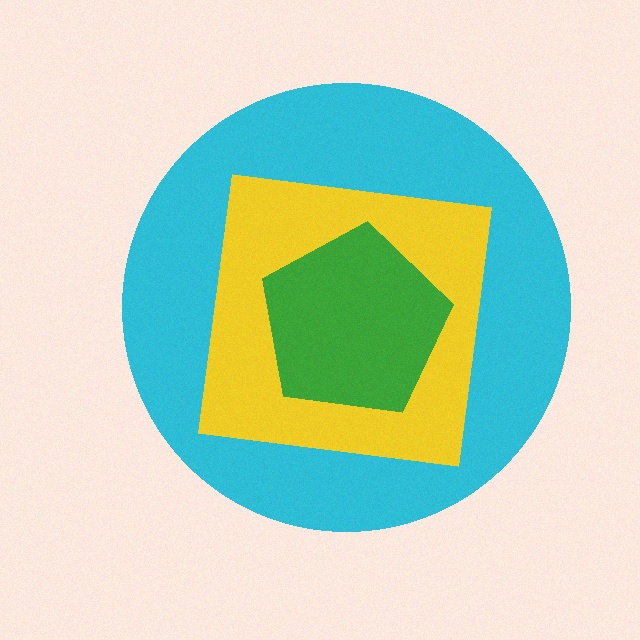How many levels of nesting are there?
3.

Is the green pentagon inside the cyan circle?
Yes.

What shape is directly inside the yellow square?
The green pentagon.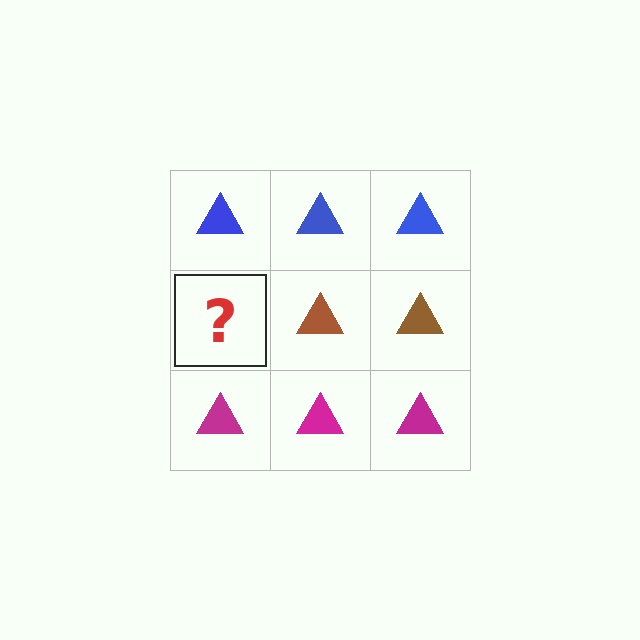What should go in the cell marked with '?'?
The missing cell should contain a brown triangle.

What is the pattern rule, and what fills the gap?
The rule is that each row has a consistent color. The gap should be filled with a brown triangle.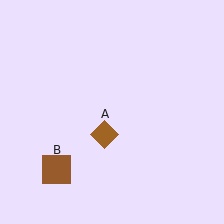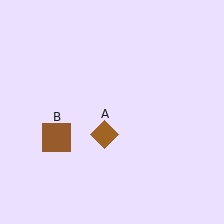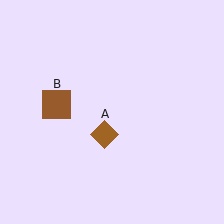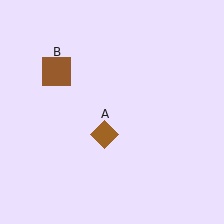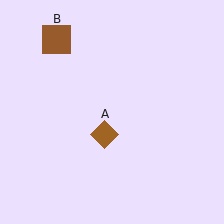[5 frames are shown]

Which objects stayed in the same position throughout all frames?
Brown diamond (object A) remained stationary.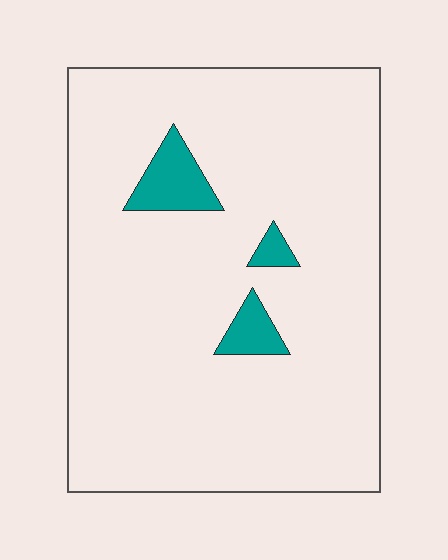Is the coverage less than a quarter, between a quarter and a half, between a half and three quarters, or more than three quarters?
Less than a quarter.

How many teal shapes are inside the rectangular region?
3.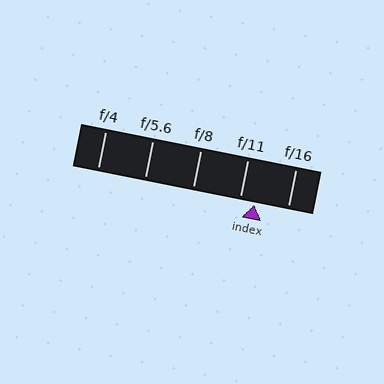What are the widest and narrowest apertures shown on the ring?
The widest aperture shown is f/4 and the narrowest is f/16.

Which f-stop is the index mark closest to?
The index mark is closest to f/11.